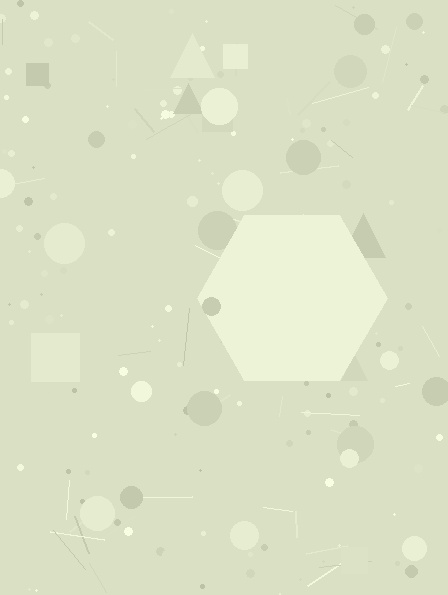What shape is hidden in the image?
A hexagon is hidden in the image.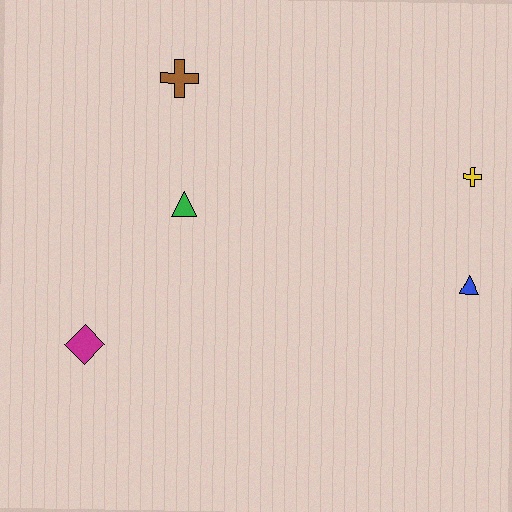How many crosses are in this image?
There are 2 crosses.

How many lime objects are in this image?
There are no lime objects.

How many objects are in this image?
There are 5 objects.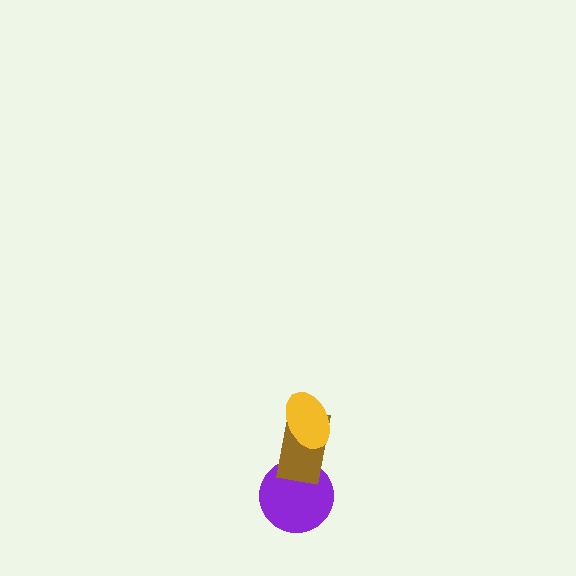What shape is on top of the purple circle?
The brown rectangle is on top of the purple circle.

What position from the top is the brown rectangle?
The brown rectangle is 2nd from the top.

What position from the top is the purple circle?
The purple circle is 3rd from the top.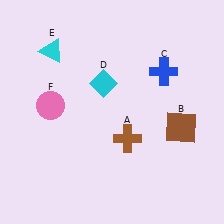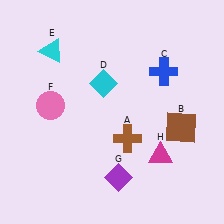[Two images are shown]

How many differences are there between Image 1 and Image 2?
There are 2 differences between the two images.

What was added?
A purple diamond (G), a magenta triangle (H) were added in Image 2.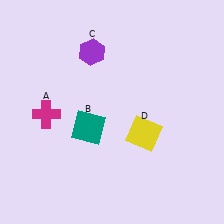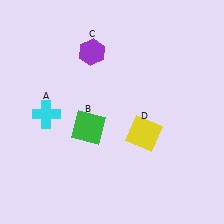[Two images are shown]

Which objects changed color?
A changed from magenta to cyan. B changed from teal to green.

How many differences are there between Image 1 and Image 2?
There are 2 differences between the two images.